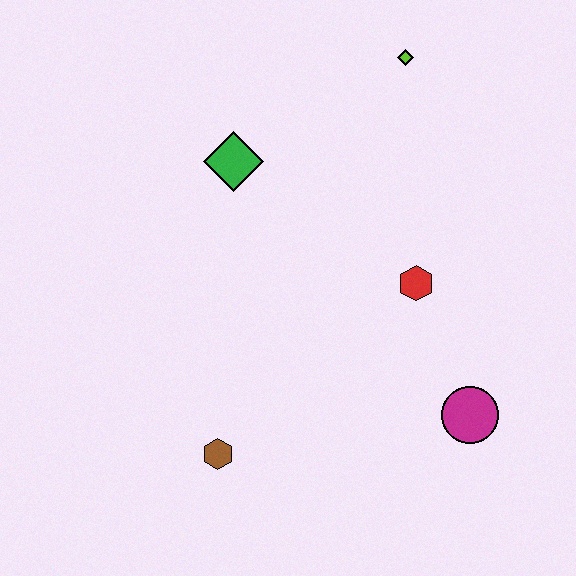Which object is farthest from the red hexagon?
The brown hexagon is farthest from the red hexagon.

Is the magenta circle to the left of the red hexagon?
No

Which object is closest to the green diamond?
The lime diamond is closest to the green diamond.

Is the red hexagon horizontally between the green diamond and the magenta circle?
Yes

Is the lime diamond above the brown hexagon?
Yes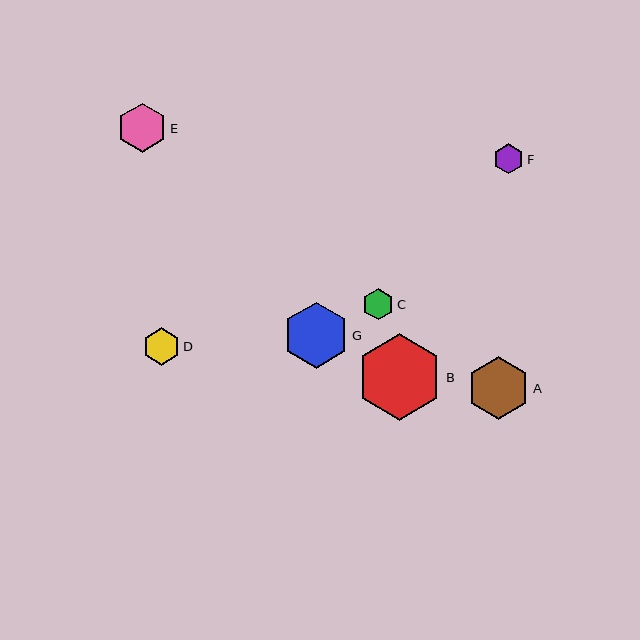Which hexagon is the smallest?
Hexagon F is the smallest with a size of approximately 30 pixels.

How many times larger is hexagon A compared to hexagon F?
Hexagon A is approximately 2.1 times the size of hexagon F.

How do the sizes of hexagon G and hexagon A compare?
Hexagon G and hexagon A are approximately the same size.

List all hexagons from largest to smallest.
From largest to smallest: B, G, A, E, D, C, F.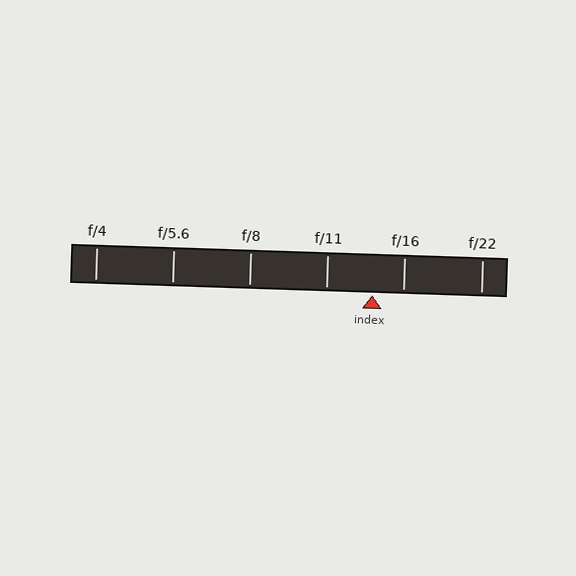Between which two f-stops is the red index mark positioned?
The index mark is between f/11 and f/16.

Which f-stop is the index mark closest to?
The index mark is closest to f/16.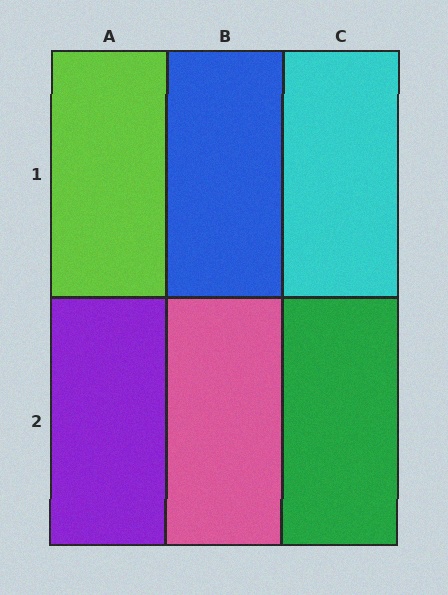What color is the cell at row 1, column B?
Blue.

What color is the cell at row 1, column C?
Cyan.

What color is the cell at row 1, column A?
Lime.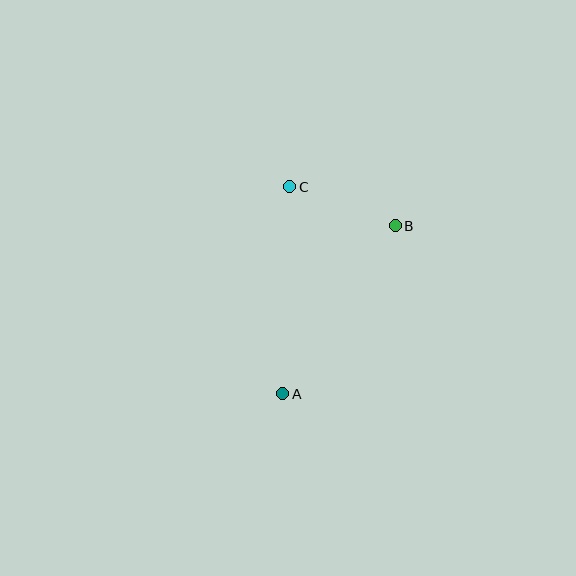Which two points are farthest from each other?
Points A and C are farthest from each other.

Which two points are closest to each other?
Points B and C are closest to each other.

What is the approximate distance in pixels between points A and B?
The distance between A and B is approximately 202 pixels.